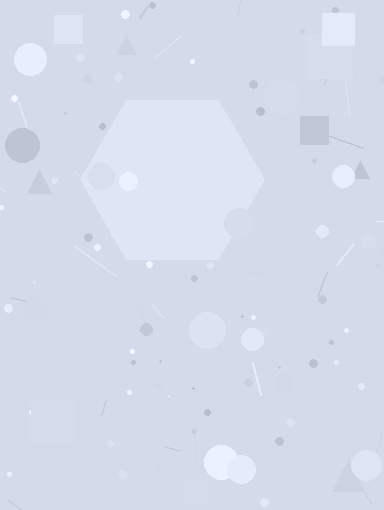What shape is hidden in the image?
A hexagon is hidden in the image.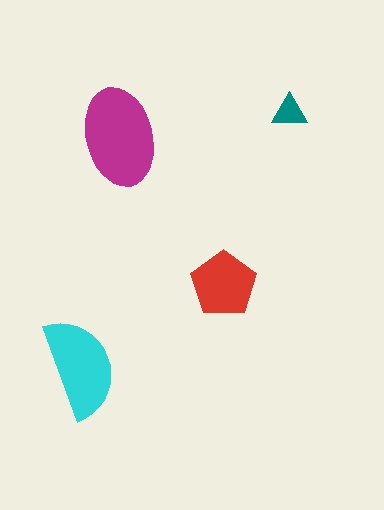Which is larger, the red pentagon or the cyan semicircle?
The cyan semicircle.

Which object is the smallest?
The teal triangle.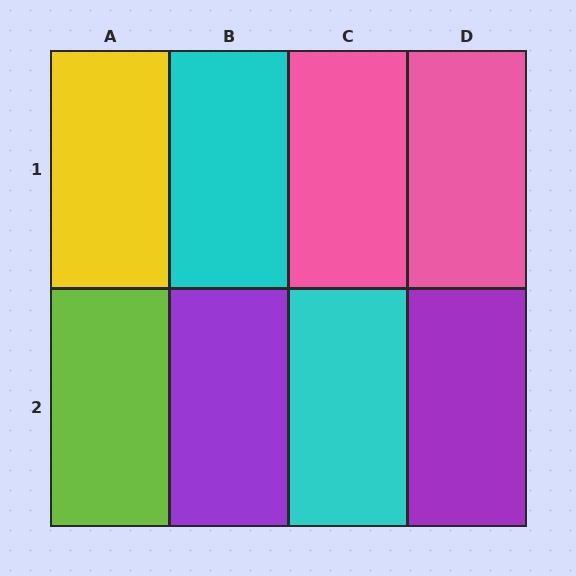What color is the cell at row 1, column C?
Pink.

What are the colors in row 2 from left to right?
Lime, purple, cyan, purple.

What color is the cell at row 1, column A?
Yellow.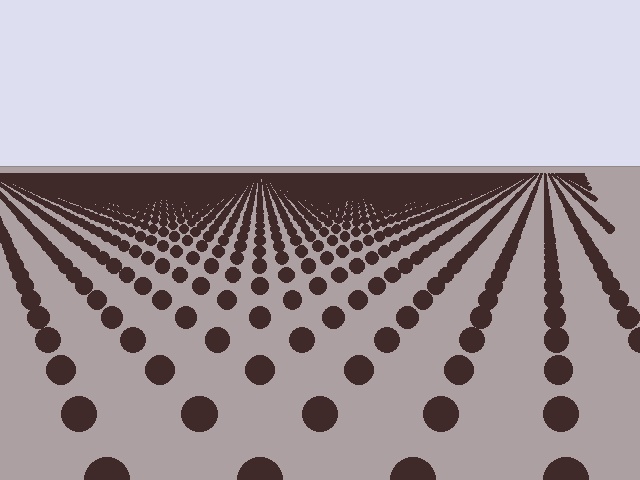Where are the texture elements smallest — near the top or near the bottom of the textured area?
Near the top.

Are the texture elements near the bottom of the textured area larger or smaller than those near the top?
Larger. Near the bottom, elements are closer to the viewer and appear at a bigger on-screen size.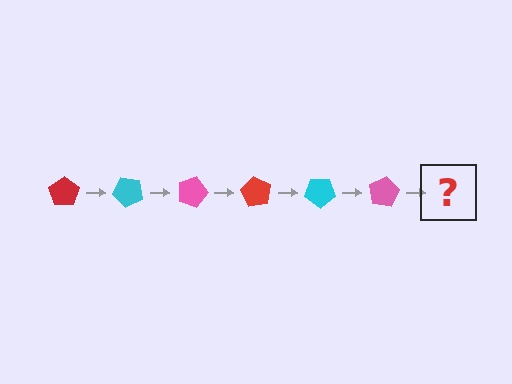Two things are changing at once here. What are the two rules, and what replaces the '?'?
The two rules are that it rotates 45 degrees each step and the color cycles through red, cyan, and pink. The '?' should be a red pentagon, rotated 270 degrees from the start.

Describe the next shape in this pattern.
It should be a red pentagon, rotated 270 degrees from the start.